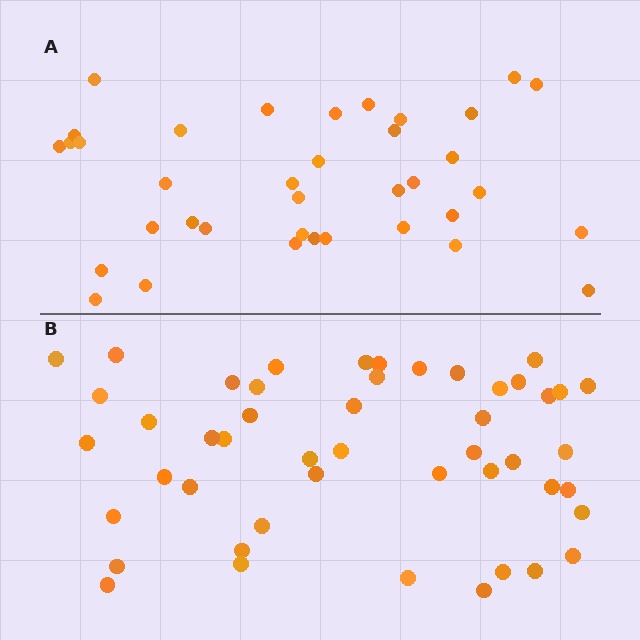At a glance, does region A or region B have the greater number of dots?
Region B (the bottom region) has more dots.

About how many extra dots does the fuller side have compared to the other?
Region B has roughly 12 or so more dots than region A.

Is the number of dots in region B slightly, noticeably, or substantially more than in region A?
Region B has noticeably more, but not dramatically so. The ratio is roughly 1.3 to 1.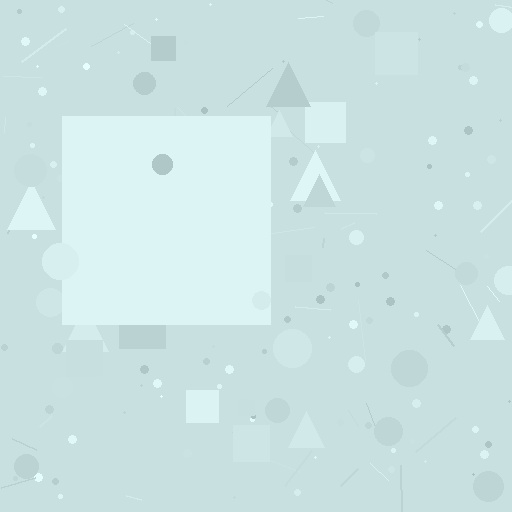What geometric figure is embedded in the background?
A square is embedded in the background.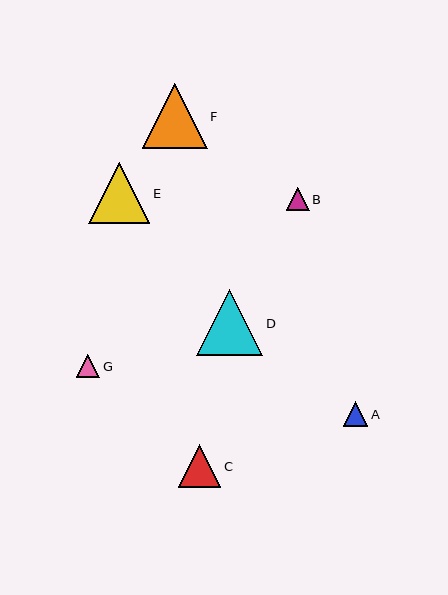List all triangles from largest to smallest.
From largest to smallest: D, F, E, C, A, G, B.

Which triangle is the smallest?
Triangle B is the smallest with a size of approximately 23 pixels.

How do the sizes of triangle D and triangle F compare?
Triangle D and triangle F are approximately the same size.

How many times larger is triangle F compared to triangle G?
Triangle F is approximately 2.8 times the size of triangle G.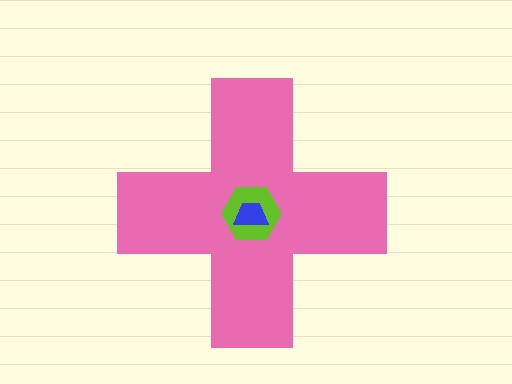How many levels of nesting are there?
3.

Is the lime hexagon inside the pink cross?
Yes.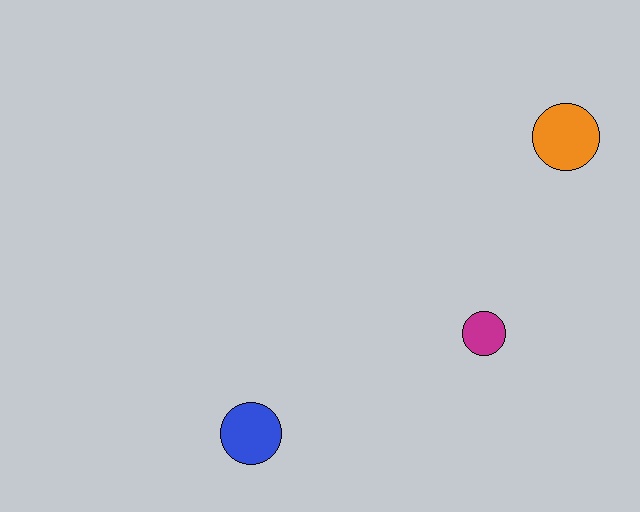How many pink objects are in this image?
There are no pink objects.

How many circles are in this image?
There are 3 circles.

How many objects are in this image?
There are 3 objects.